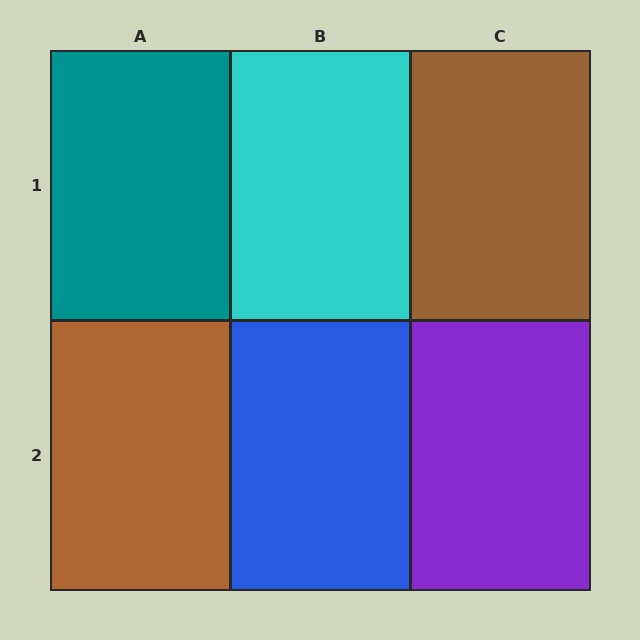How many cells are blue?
1 cell is blue.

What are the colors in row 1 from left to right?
Teal, cyan, brown.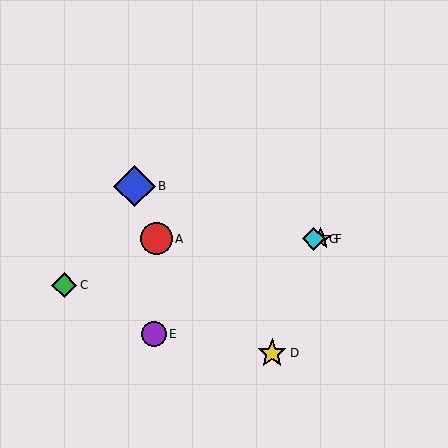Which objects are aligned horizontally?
Objects A, F, G are aligned horizontally.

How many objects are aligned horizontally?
3 objects (A, F, G) are aligned horizontally.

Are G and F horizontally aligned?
Yes, both are at y≈239.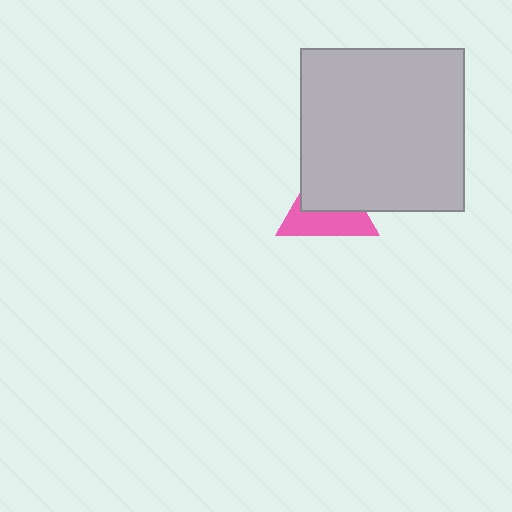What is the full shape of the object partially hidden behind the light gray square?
The partially hidden object is a pink triangle.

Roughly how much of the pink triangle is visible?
About half of it is visible (roughly 48%).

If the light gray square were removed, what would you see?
You would see the complete pink triangle.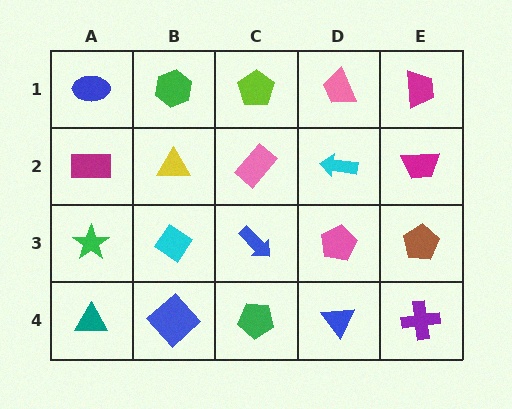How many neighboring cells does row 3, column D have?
4.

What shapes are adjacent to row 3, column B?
A yellow triangle (row 2, column B), a blue diamond (row 4, column B), a green star (row 3, column A), a blue arrow (row 3, column C).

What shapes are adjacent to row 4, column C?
A blue arrow (row 3, column C), a blue diamond (row 4, column B), a blue triangle (row 4, column D).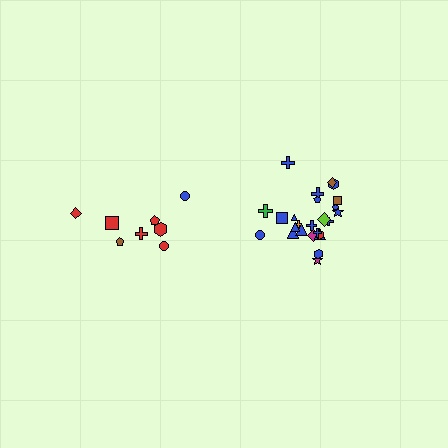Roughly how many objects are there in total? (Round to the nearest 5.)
Roughly 35 objects in total.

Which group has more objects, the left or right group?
The right group.